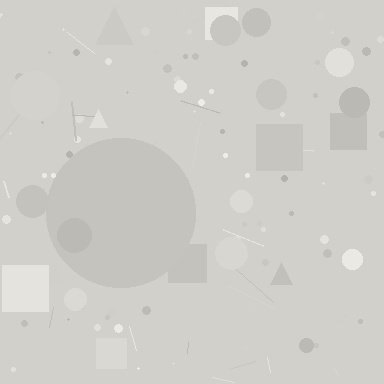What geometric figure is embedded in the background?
A circle is embedded in the background.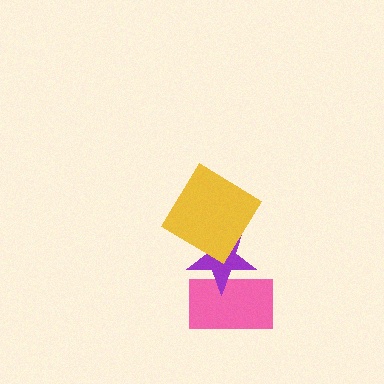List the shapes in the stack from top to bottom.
From top to bottom: the yellow diamond, the purple star, the pink rectangle.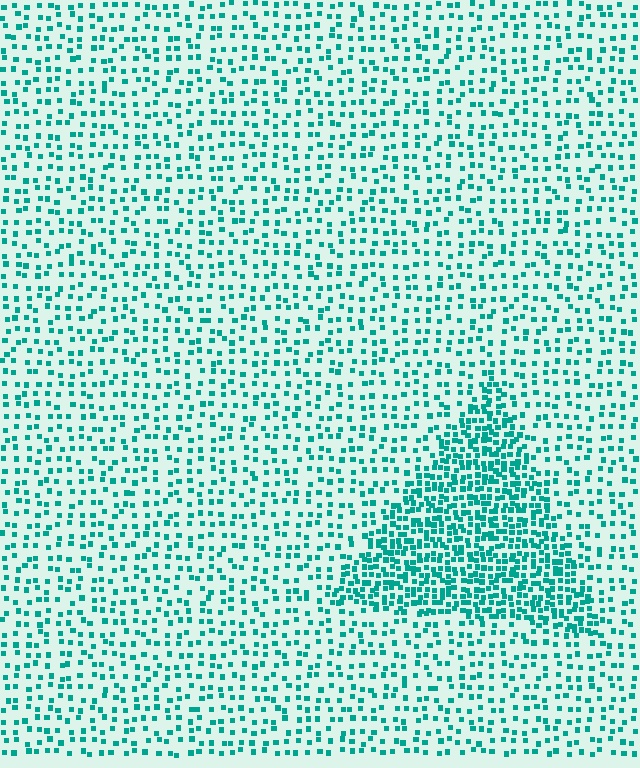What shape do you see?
I see a triangle.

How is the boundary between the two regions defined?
The boundary is defined by a change in element density (approximately 2.4x ratio). All elements are the same color, size, and shape.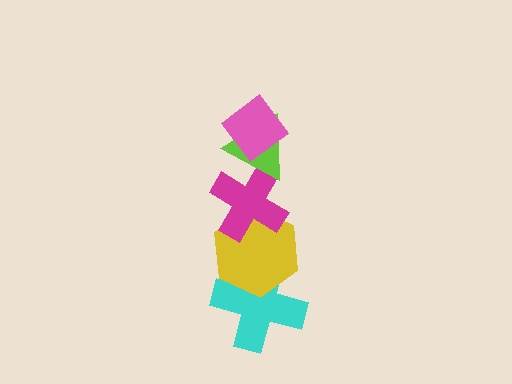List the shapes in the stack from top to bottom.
From top to bottom: the pink diamond, the lime triangle, the magenta cross, the yellow hexagon, the cyan cross.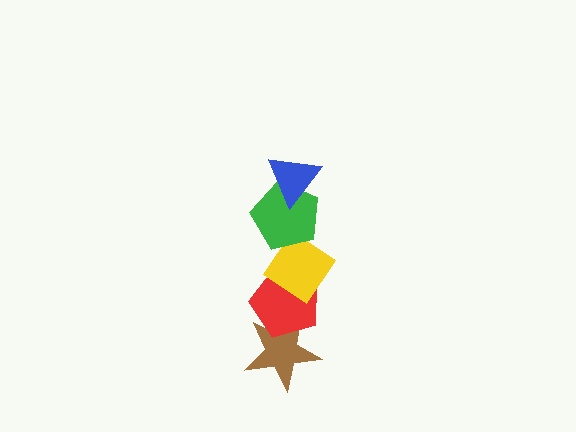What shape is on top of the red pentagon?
The yellow diamond is on top of the red pentagon.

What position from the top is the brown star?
The brown star is 5th from the top.